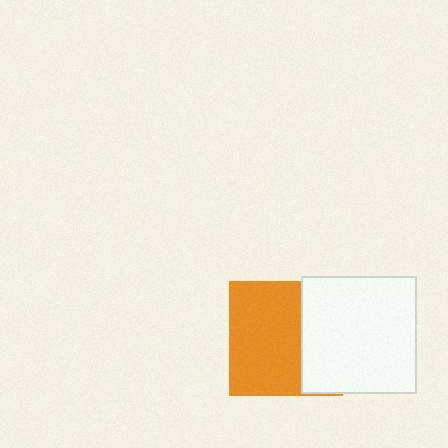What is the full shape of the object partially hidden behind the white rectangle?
The partially hidden object is an orange square.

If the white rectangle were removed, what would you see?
You would see the complete orange square.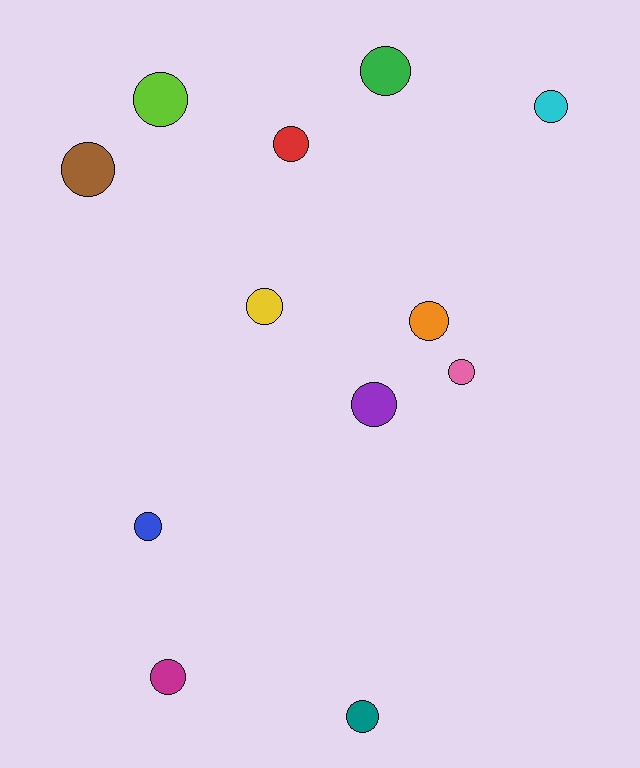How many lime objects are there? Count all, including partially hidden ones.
There is 1 lime object.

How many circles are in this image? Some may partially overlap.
There are 12 circles.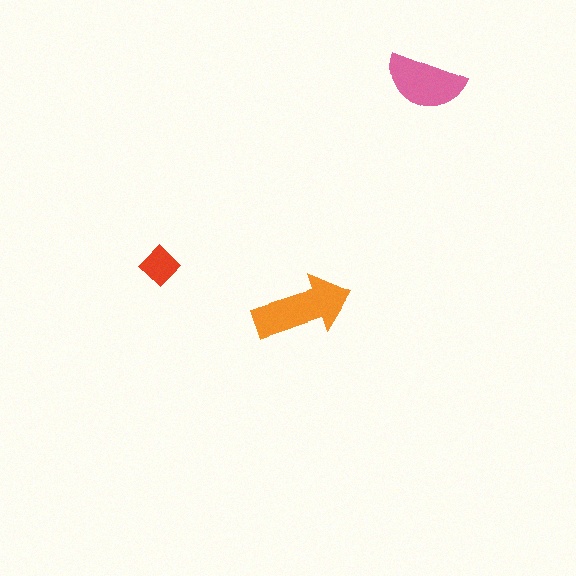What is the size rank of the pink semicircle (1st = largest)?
2nd.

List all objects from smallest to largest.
The red diamond, the pink semicircle, the orange arrow.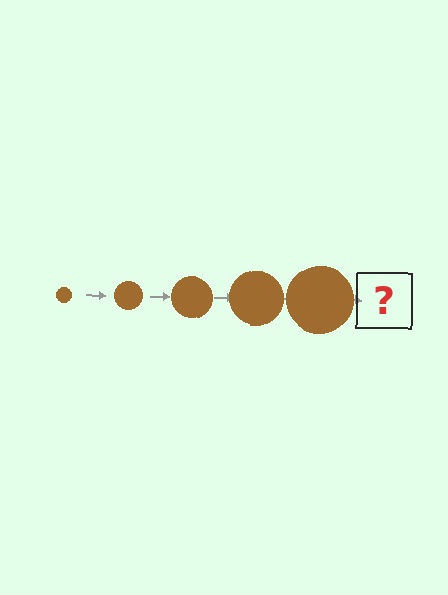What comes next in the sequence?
The next element should be a brown circle, larger than the previous one.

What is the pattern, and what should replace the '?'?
The pattern is that the circle gets progressively larger each step. The '?' should be a brown circle, larger than the previous one.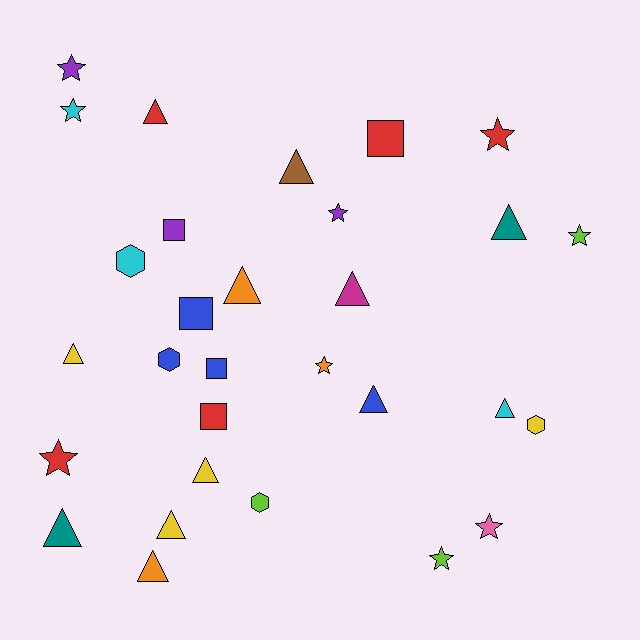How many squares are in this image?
There are 5 squares.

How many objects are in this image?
There are 30 objects.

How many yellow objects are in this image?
There are 4 yellow objects.